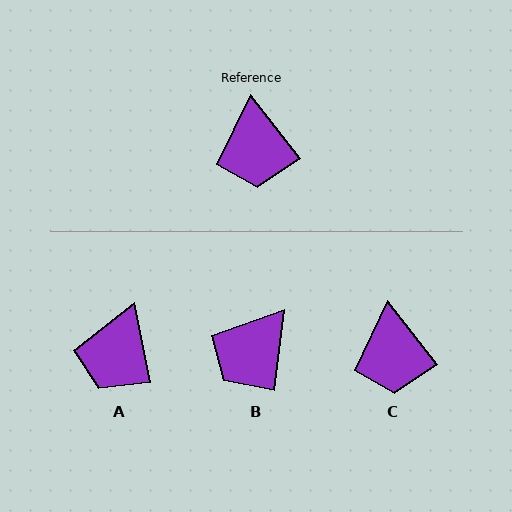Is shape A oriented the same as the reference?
No, it is off by about 27 degrees.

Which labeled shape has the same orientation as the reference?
C.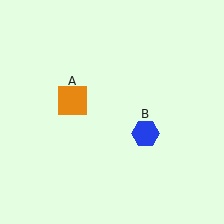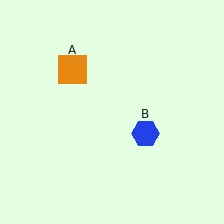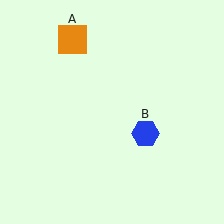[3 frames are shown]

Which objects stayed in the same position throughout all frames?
Blue hexagon (object B) remained stationary.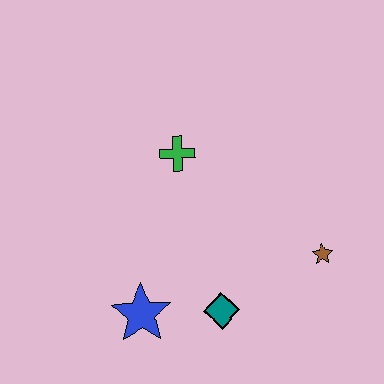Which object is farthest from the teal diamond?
The green cross is farthest from the teal diamond.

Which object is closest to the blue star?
The teal diamond is closest to the blue star.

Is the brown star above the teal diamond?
Yes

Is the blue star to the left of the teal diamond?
Yes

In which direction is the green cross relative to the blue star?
The green cross is above the blue star.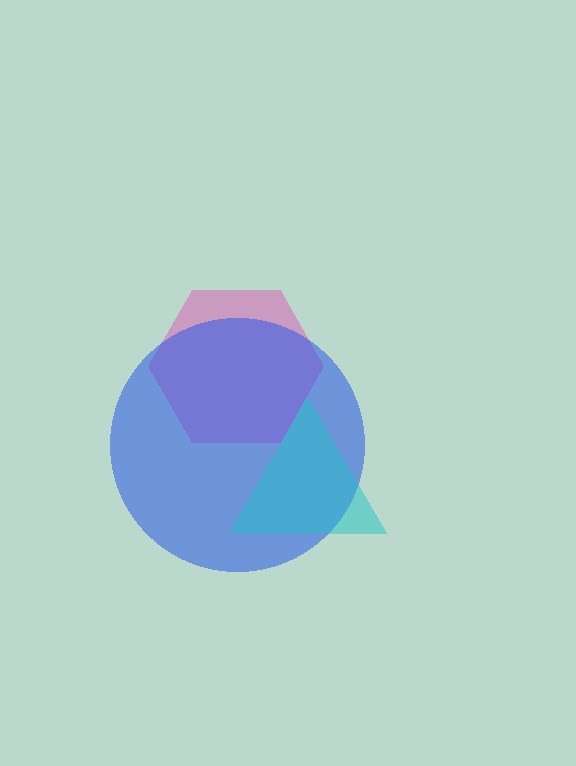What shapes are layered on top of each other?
The layered shapes are: a pink hexagon, a blue circle, a cyan triangle.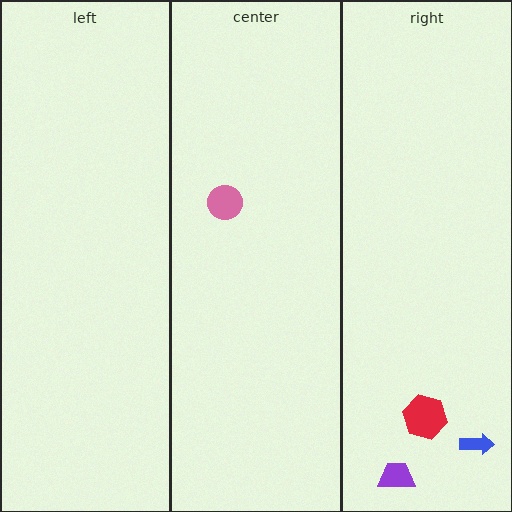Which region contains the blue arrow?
The right region.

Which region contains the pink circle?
The center region.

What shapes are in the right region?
The red hexagon, the blue arrow, the purple trapezoid.